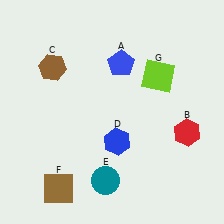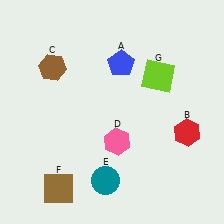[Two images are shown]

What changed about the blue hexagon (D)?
In Image 1, D is blue. In Image 2, it changed to pink.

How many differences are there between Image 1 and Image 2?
There is 1 difference between the two images.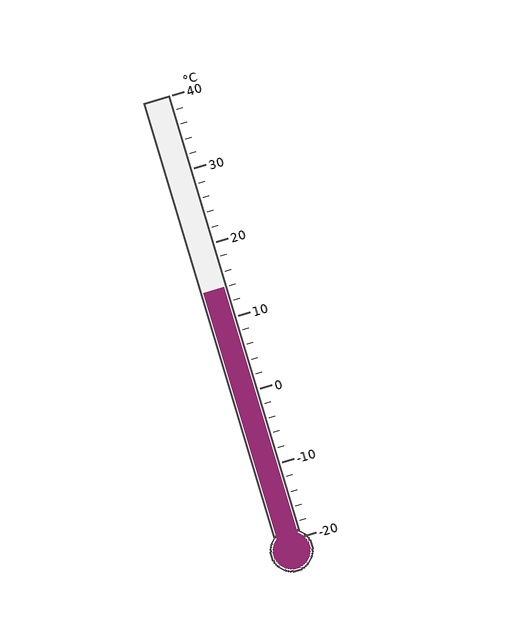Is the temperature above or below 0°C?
The temperature is above 0°C.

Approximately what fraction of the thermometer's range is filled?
The thermometer is filled to approximately 55% of its range.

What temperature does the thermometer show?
The thermometer shows approximately 14°C.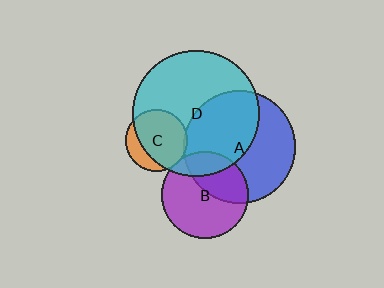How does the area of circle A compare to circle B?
Approximately 1.7 times.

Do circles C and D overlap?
Yes.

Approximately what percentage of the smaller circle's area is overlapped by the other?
Approximately 75%.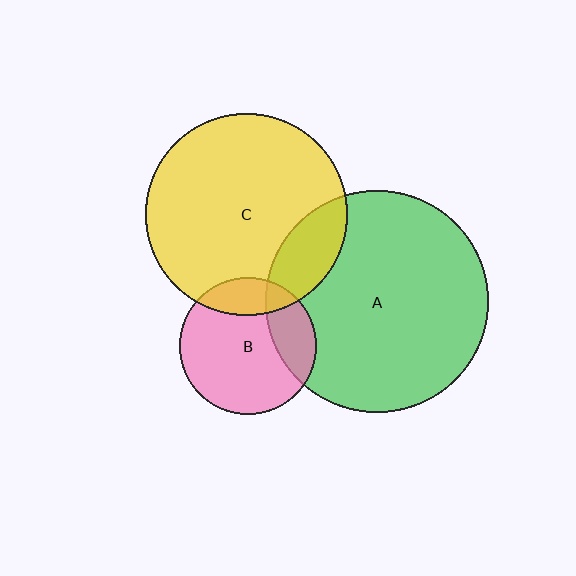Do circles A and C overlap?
Yes.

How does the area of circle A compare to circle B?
Approximately 2.6 times.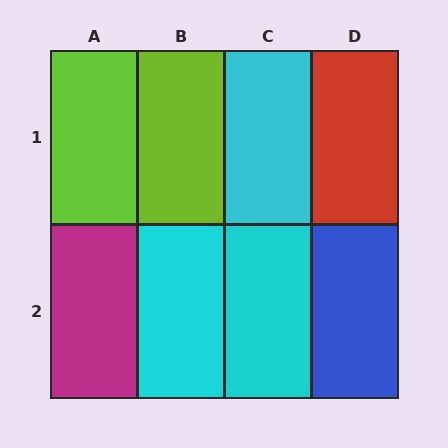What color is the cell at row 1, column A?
Lime.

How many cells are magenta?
1 cell is magenta.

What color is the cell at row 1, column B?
Lime.